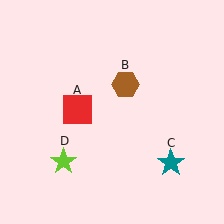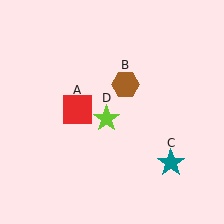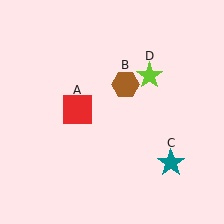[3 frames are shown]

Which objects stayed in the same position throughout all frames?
Red square (object A) and brown hexagon (object B) and teal star (object C) remained stationary.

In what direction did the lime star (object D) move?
The lime star (object D) moved up and to the right.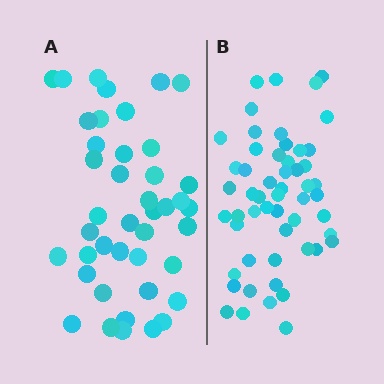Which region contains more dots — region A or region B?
Region B (the right region) has more dots.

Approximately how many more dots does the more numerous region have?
Region B has roughly 12 or so more dots than region A.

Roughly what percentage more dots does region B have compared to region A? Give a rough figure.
About 30% more.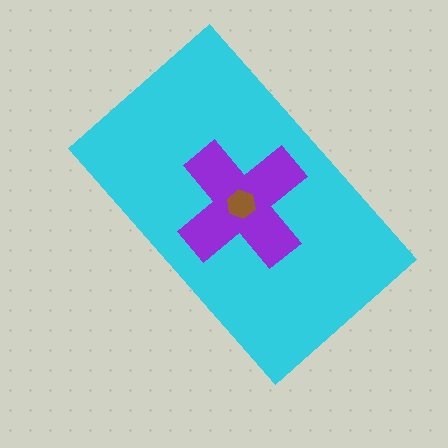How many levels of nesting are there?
3.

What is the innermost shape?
The brown hexagon.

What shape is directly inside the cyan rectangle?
The purple cross.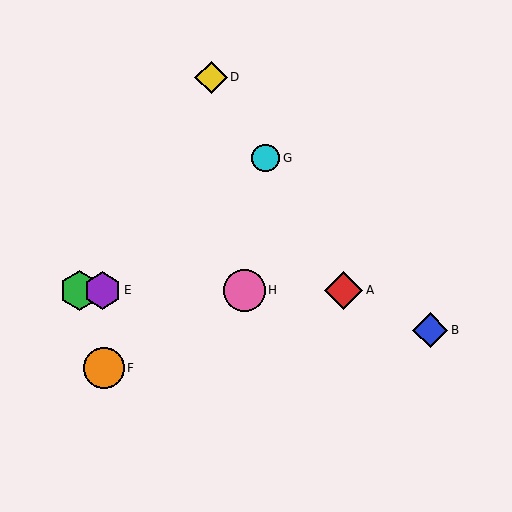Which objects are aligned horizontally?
Objects A, C, E, H are aligned horizontally.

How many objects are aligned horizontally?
4 objects (A, C, E, H) are aligned horizontally.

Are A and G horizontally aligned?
No, A is at y≈290 and G is at y≈158.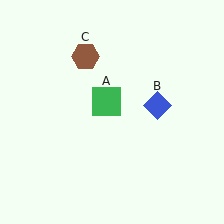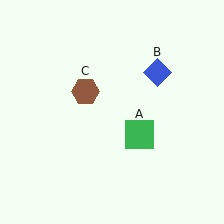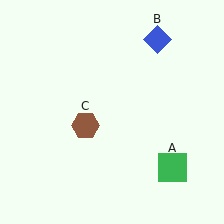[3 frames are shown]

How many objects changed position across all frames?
3 objects changed position: green square (object A), blue diamond (object B), brown hexagon (object C).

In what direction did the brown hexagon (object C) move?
The brown hexagon (object C) moved down.